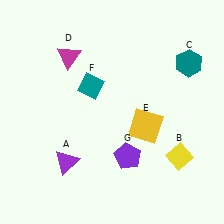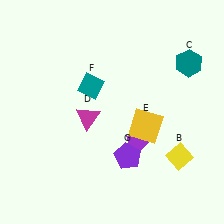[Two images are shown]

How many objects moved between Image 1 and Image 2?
2 objects moved between the two images.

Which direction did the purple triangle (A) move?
The purple triangle (A) moved right.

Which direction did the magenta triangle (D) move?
The magenta triangle (D) moved down.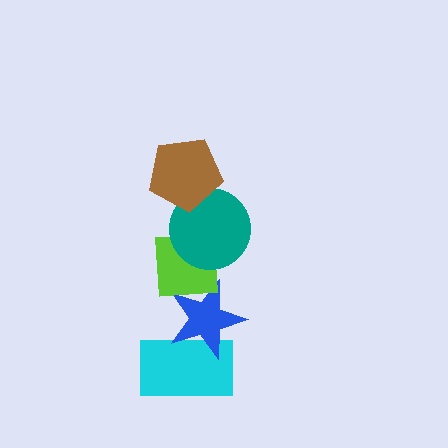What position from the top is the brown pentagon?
The brown pentagon is 1st from the top.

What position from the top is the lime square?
The lime square is 3rd from the top.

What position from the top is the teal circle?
The teal circle is 2nd from the top.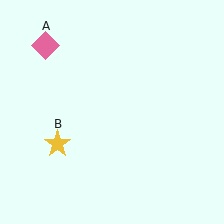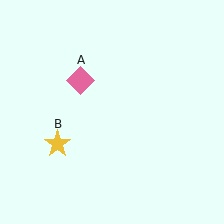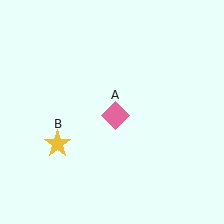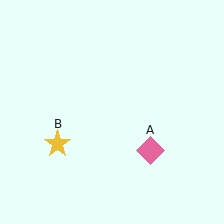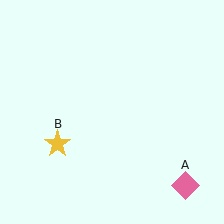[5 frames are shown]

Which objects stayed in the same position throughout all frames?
Yellow star (object B) remained stationary.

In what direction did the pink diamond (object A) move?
The pink diamond (object A) moved down and to the right.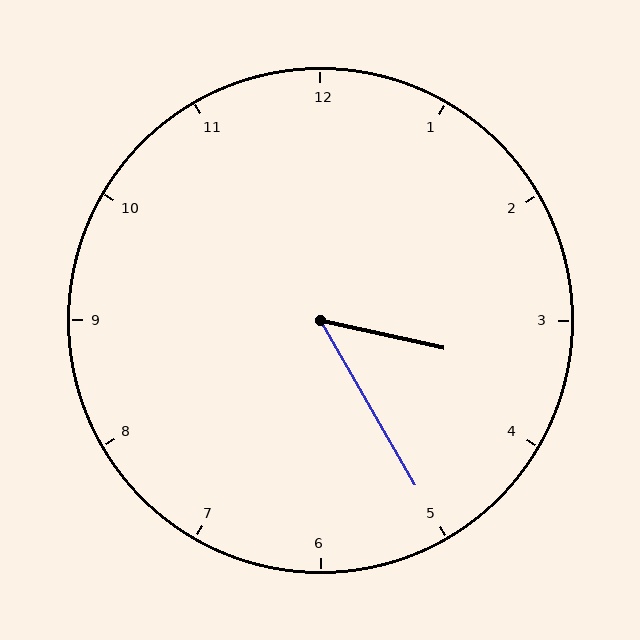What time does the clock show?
3:25.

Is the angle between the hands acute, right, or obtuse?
It is acute.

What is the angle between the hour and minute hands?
Approximately 48 degrees.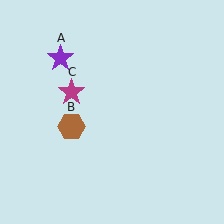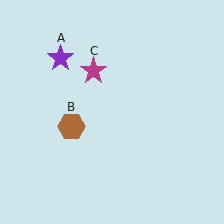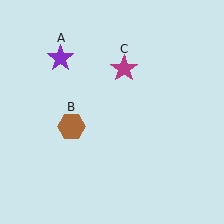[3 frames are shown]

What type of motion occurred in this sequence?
The magenta star (object C) rotated clockwise around the center of the scene.